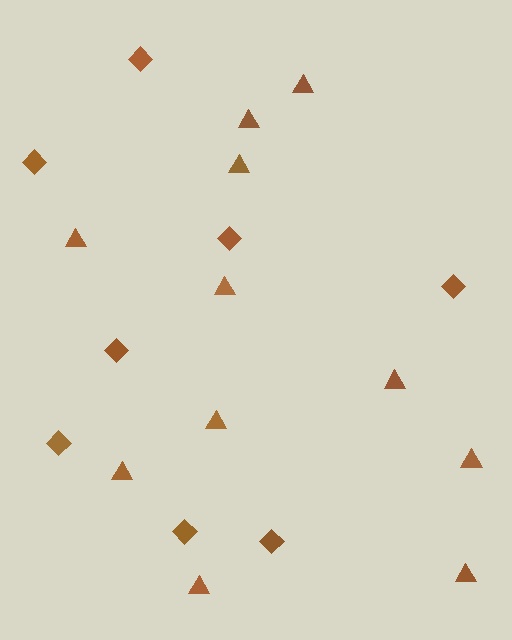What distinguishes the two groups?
There are 2 groups: one group of diamonds (8) and one group of triangles (11).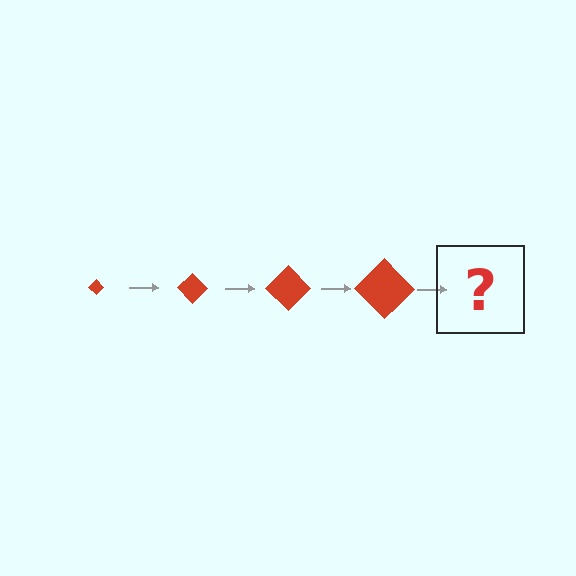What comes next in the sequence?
The next element should be a red diamond, larger than the previous one.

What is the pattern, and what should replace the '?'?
The pattern is that the diamond gets progressively larger each step. The '?' should be a red diamond, larger than the previous one.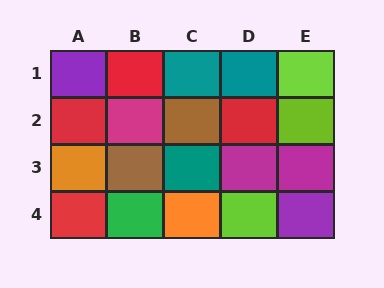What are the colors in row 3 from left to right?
Orange, brown, teal, magenta, magenta.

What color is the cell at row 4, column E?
Purple.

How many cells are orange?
2 cells are orange.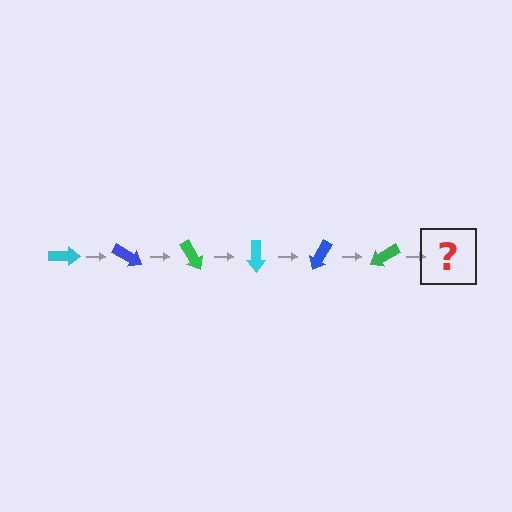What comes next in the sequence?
The next element should be a cyan arrow, rotated 180 degrees from the start.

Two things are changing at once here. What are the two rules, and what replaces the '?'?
The two rules are that it rotates 30 degrees each step and the color cycles through cyan, blue, and green. The '?' should be a cyan arrow, rotated 180 degrees from the start.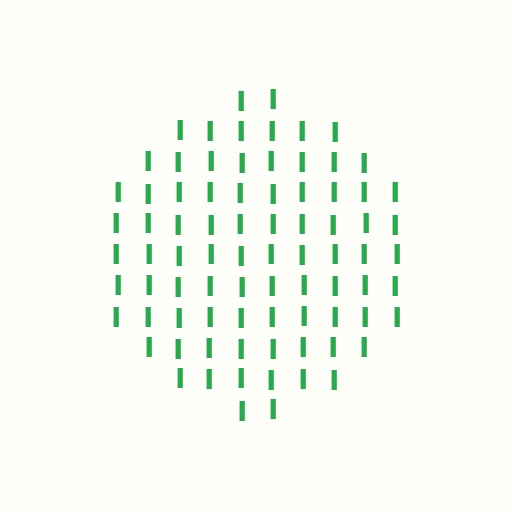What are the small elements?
The small elements are letter I's.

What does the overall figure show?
The overall figure shows a circle.